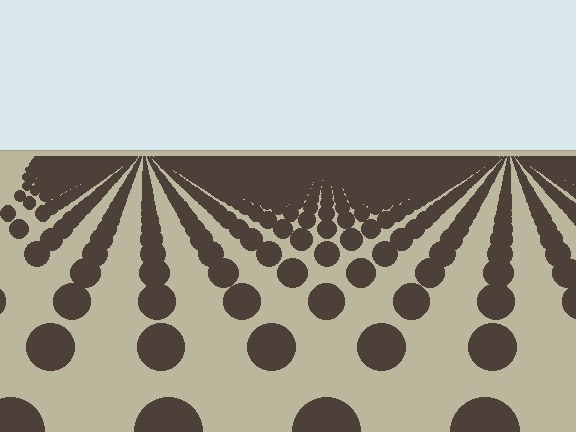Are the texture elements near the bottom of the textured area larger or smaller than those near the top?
Larger. Near the bottom, elements are closer to the viewer and appear at a bigger on-screen size.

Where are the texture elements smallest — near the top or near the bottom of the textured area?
Near the top.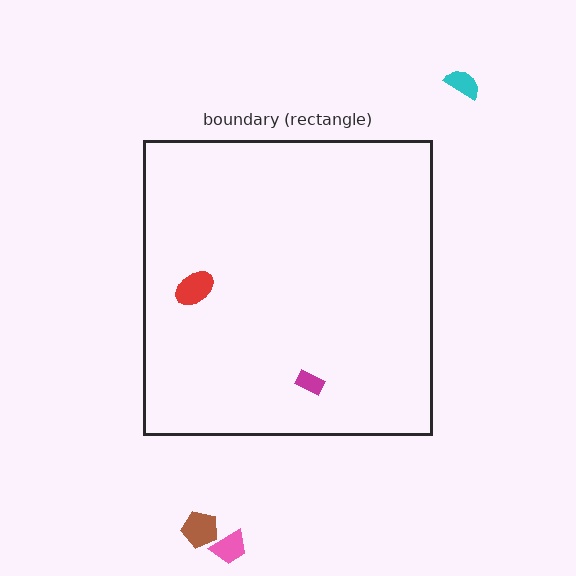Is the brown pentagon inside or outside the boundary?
Outside.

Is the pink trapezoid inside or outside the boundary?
Outside.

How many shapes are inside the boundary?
2 inside, 3 outside.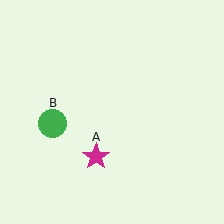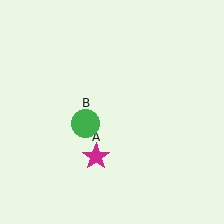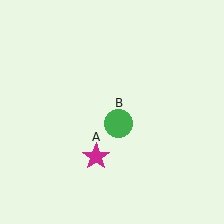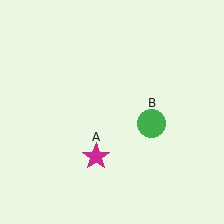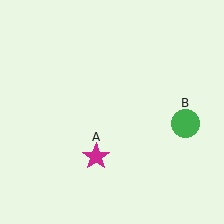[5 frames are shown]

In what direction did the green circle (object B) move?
The green circle (object B) moved right.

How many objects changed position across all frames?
1 object changed position: green circle (object B).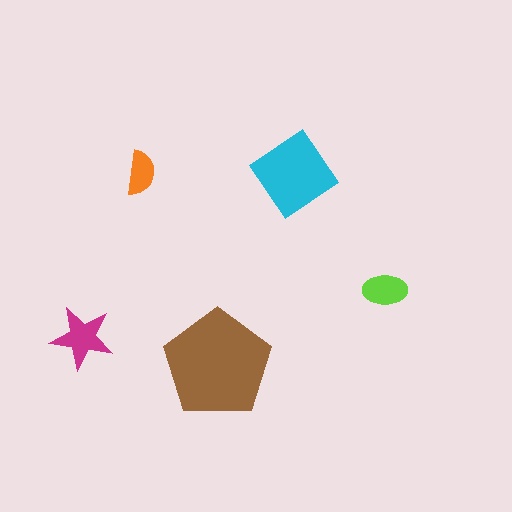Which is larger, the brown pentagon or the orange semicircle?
The brown pentagon.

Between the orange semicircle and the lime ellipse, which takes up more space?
The lime ellipse.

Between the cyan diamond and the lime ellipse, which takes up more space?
The cyan diamond.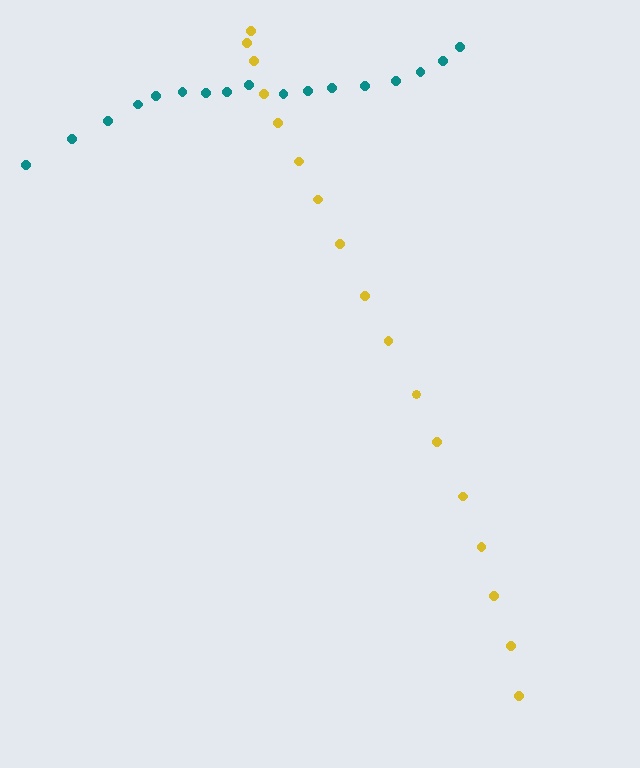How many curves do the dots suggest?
There are 2 distinct paths.